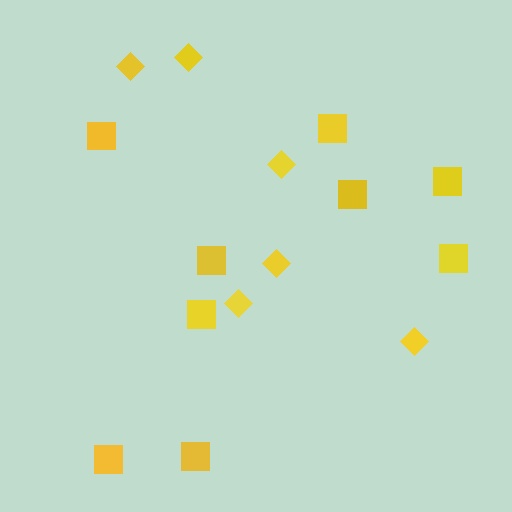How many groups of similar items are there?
There are 2 groups: one group of squares (9) and one group of diamonds (6).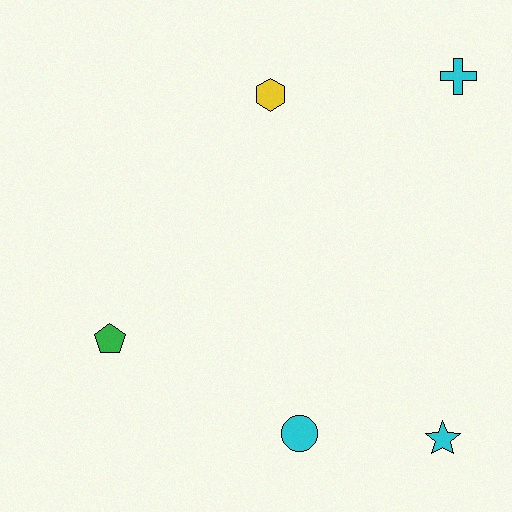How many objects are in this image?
There are 5 objects.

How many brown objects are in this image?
There are no brown objects.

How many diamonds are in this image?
There are no diamonds.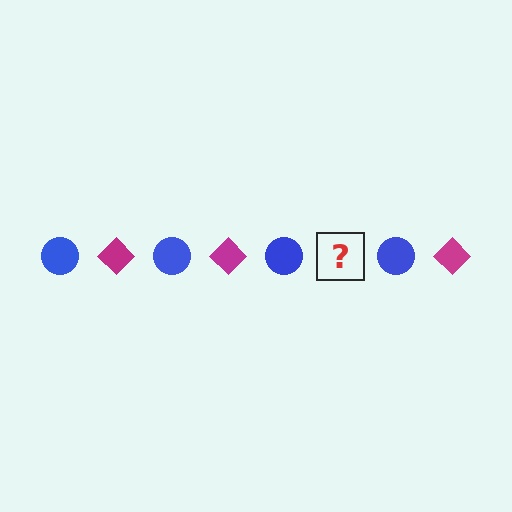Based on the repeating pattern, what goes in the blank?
The blank should be a magenta diamond.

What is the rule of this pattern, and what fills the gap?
The rule is that the pattern alternates between blue circle and magenta diamond. The gap should be filled with a magenta diamond.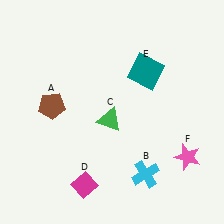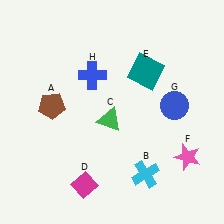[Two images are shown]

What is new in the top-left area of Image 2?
A blue cross (H) was added in the top-left area of Image 2.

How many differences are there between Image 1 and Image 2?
There are 2 differences between the two images.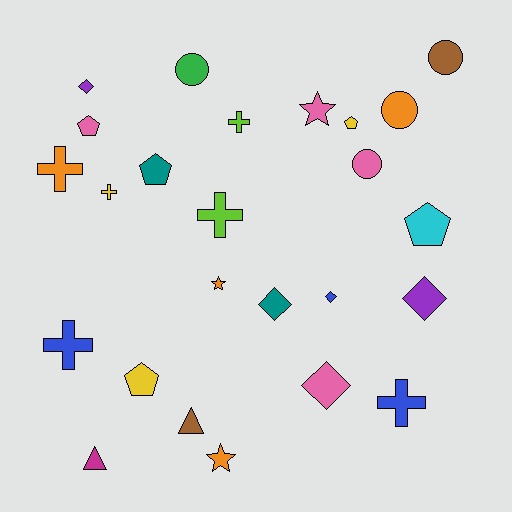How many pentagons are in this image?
There are 5 pentagons.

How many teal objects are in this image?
There are 2 teal objects.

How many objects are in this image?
There are 25 objects.